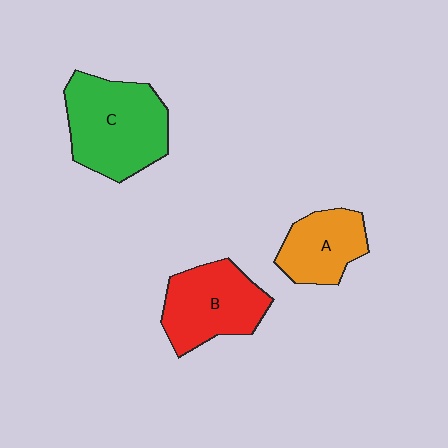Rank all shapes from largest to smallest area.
From largest to smallest: C (green), B (red), A (orange).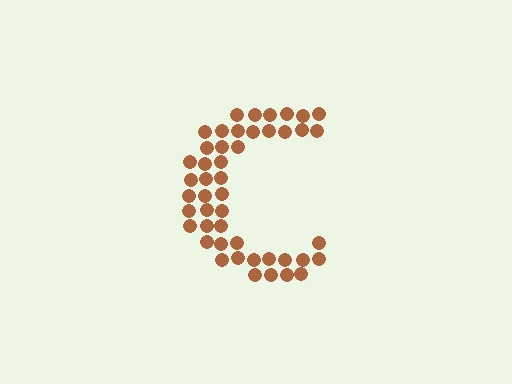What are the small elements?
The small elements are circles.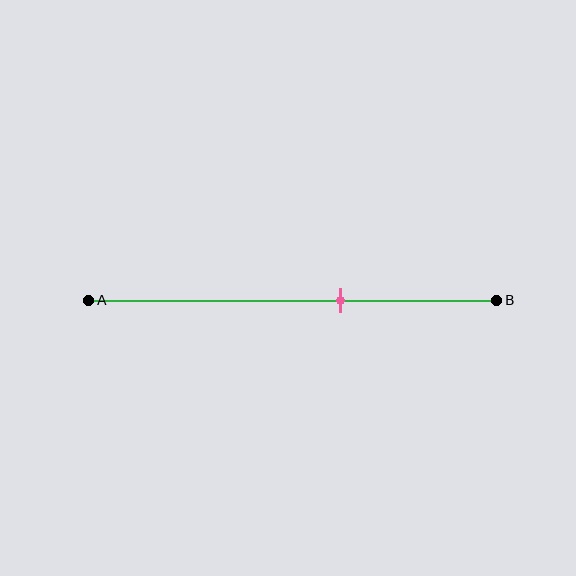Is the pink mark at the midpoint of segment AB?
No, the mark is at about 60% from A, not at the 50% midpoint.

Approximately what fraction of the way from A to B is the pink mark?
The pink mark is approximately 60% of the way from A to B.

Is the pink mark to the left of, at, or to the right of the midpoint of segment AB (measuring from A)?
The pink mark is to the right of the midpoint of segment AB.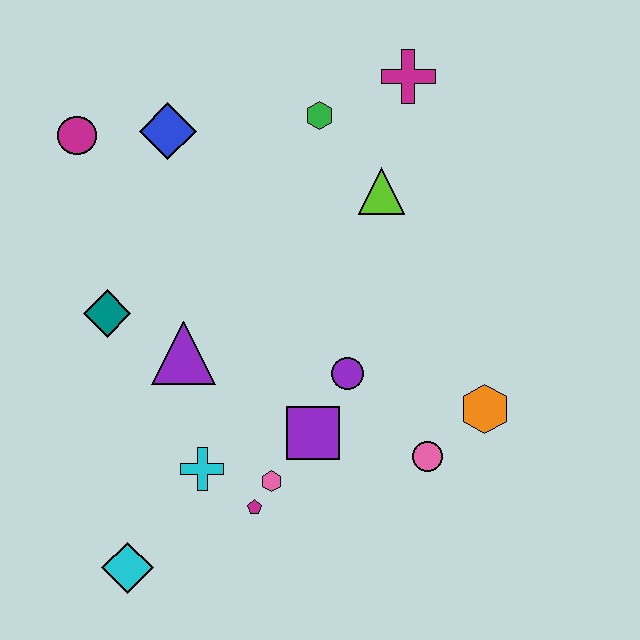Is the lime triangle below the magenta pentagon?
No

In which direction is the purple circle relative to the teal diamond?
The purple circle is to the right of the teal diamond.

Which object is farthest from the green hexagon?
The cyan diamond is farthest from the green hexagon.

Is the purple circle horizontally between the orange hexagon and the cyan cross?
Yes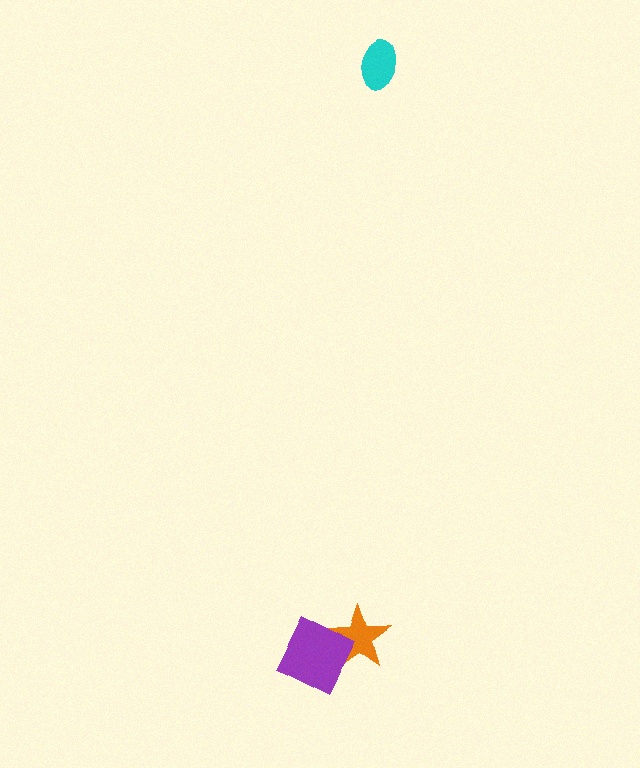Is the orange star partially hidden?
Yes, it is partially covered by another shape.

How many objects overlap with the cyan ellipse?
0 objects overlap with the cyan ellipse.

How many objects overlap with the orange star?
1 object overlaps with the orange star.